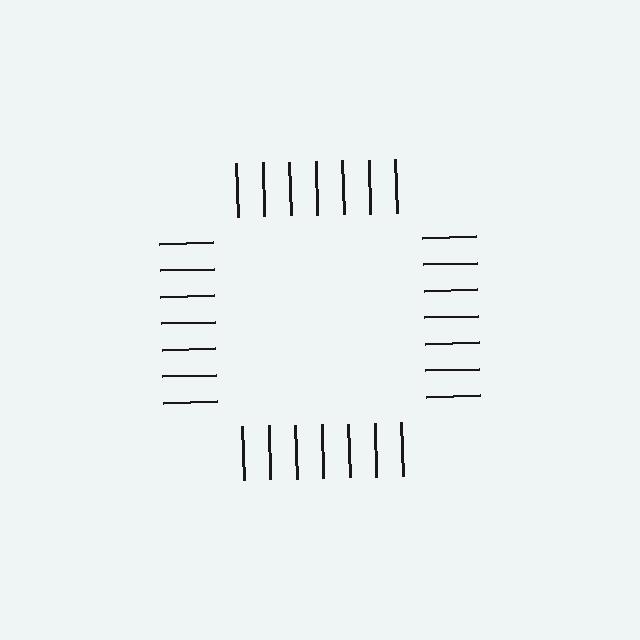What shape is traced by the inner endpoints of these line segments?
An illusory square — the line segments terminate on its edges but no continuous stroke is drawn.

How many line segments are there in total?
28 — 7 along each of the 4 edges.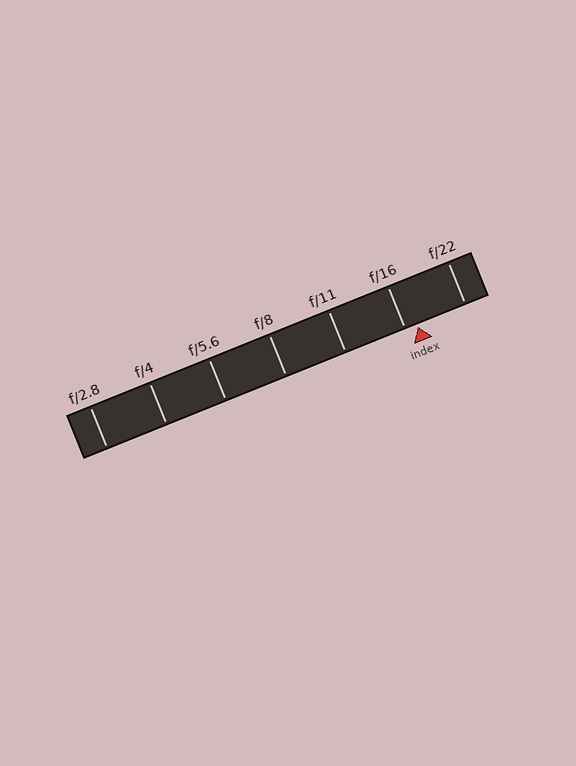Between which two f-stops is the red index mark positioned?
The index mark is between f/16 and f/22.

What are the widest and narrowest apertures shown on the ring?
The widest aperture shown is f/2.8 and the narrowest is f/22.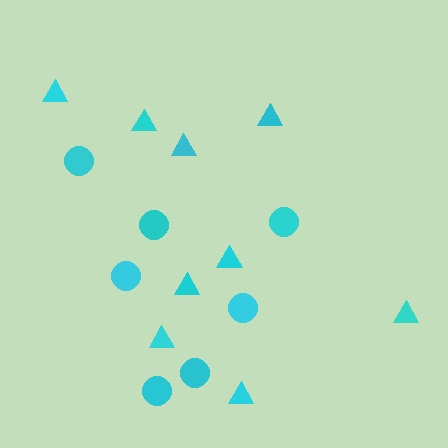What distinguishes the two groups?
There are 2 groups: one group of circles (7) and one group of triangles (9).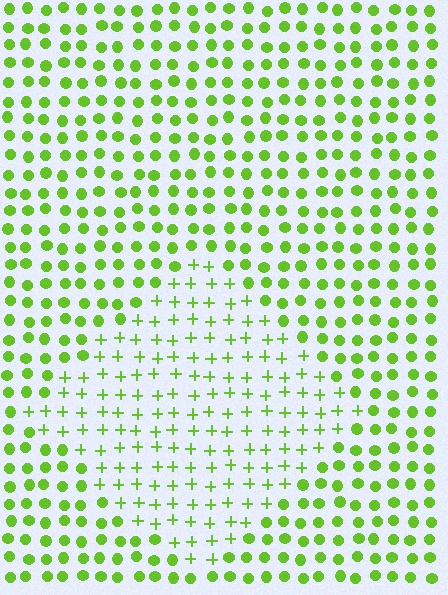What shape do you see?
I see a diamond.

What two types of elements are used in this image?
The image uses plus signs inside the diamond region and circles outside it.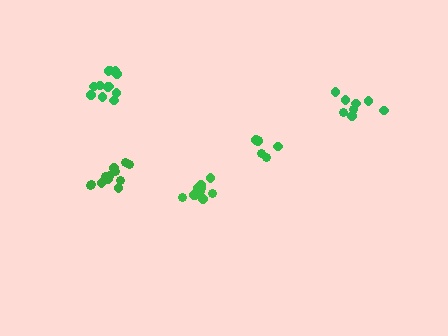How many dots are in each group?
Group 1: 6 dots, Group 2: 12 dots, Group 3: 10 dots, Group 4: 12 dots, Group 5: 8 dots (48 total).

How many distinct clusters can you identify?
There are 5 distinct clusters.